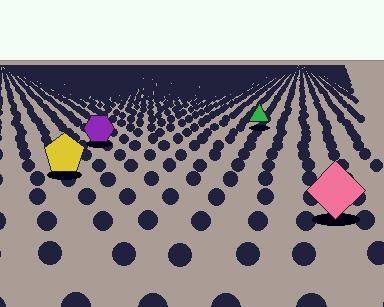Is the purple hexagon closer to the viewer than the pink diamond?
No. The pink diamond is closer — you can tell from the texture gradient: the ground texture is coarser near it.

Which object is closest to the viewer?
The pink diamond is closest. The texture marks near it are larger and more spread out.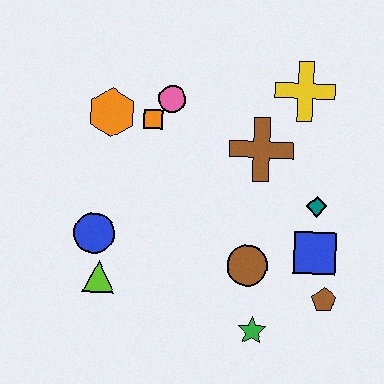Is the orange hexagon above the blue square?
Yes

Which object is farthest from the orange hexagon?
The brown pentagon is farthest from the orange hexagon.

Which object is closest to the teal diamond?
The blue square is closest to the teal diamond.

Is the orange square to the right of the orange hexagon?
Yes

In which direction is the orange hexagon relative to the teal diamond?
The orange hexagon is to the left of the teal diamond.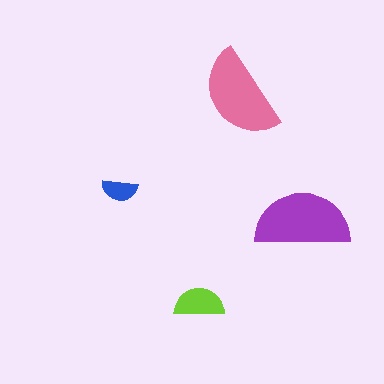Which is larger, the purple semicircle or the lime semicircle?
The purple one.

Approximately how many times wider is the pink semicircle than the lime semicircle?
About 2 times wider.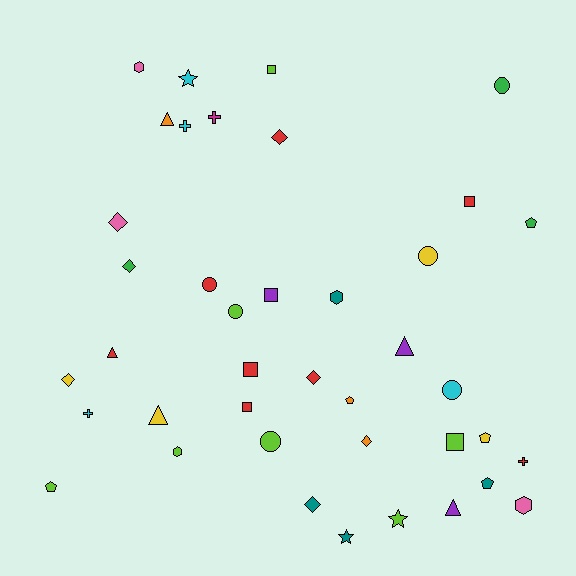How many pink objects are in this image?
There are 3 pink objects.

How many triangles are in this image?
There are 5 triangles.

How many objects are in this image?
There are 40 objects.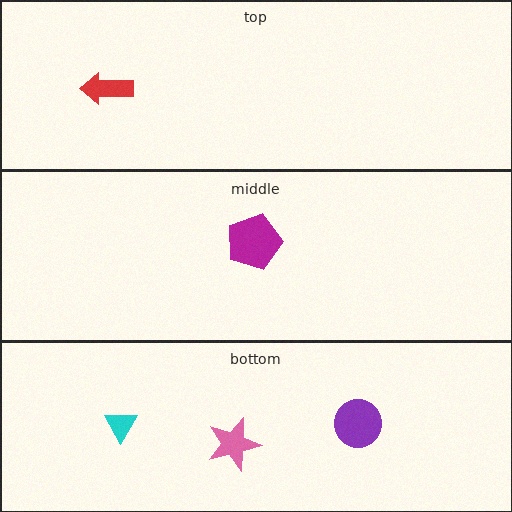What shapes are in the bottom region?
The cyan triangle, the pink star, the purple circle.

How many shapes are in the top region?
1.